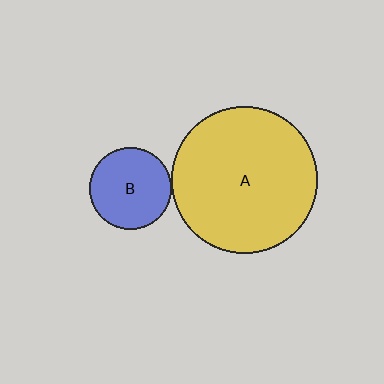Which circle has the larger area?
Circle A (yellow).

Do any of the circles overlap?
No, none of the circles overlap.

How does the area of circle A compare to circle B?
Approximately 3.2 times.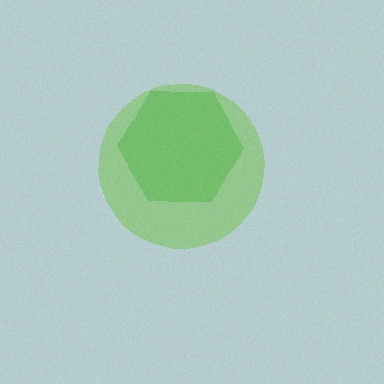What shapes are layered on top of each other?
The layered shapes are: a green hexagon, a lime circle.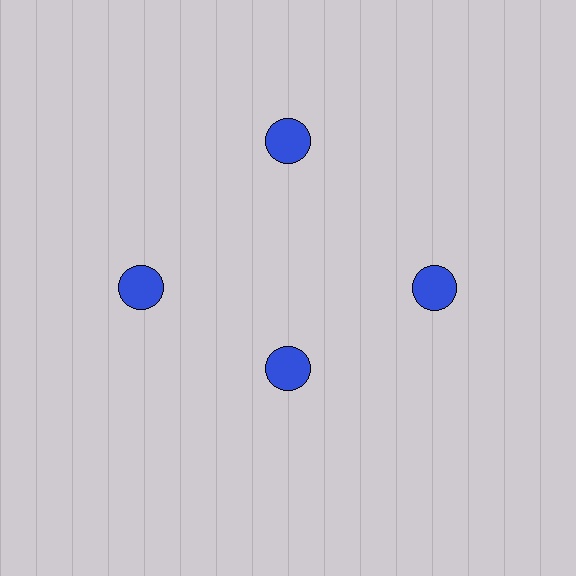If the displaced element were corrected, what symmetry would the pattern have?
It would have 4-fold rotational symmetry — the pattern would map onto itself every 90 degrees.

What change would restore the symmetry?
The symmetry would be restored by moving it outward, back onto the ring so that all 4 circles sit at equal angles and equal distance from the center.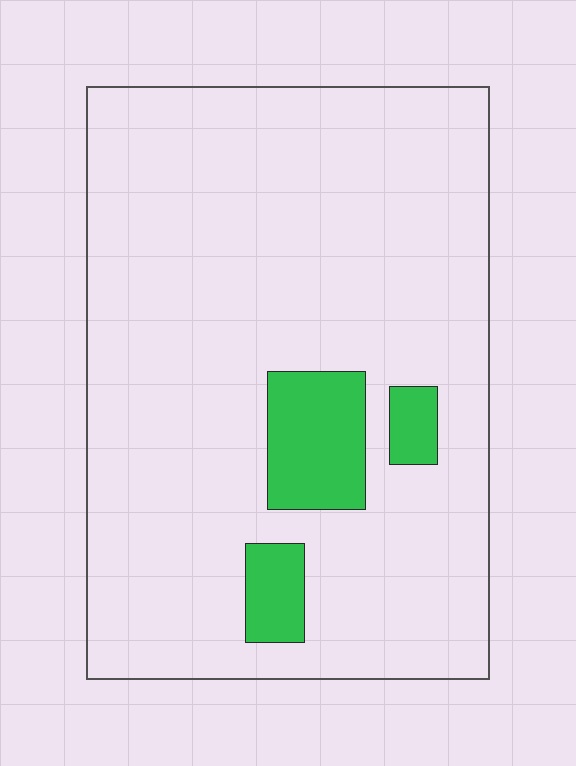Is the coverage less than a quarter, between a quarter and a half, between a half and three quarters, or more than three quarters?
Less than a quarter.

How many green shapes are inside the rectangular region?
3.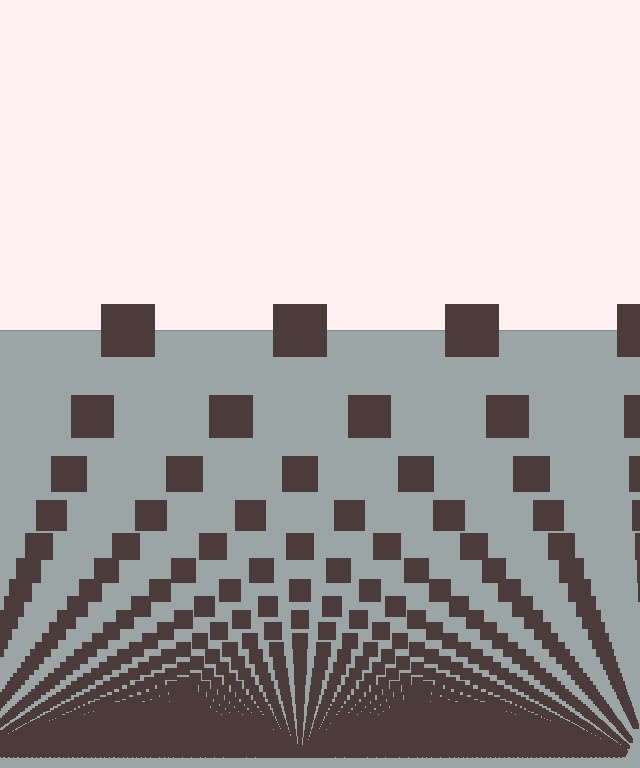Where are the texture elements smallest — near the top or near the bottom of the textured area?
Near the bottom.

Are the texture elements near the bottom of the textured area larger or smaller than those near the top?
Smaller. The gradient is inverted — elements near the bottom are smaller and denser.